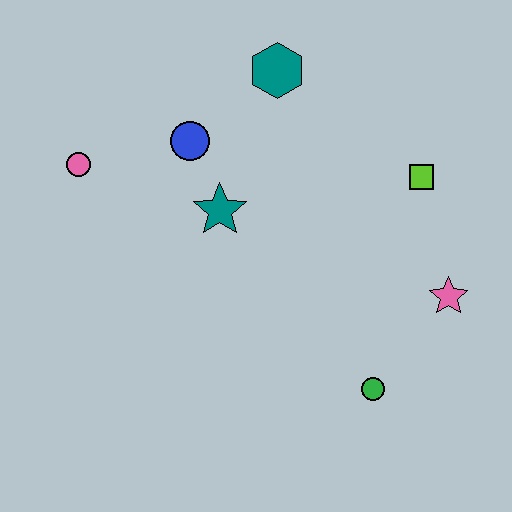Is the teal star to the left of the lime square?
Yes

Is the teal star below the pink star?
No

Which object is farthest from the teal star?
The pink star is farthest from the teal star.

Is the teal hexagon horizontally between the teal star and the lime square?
Yes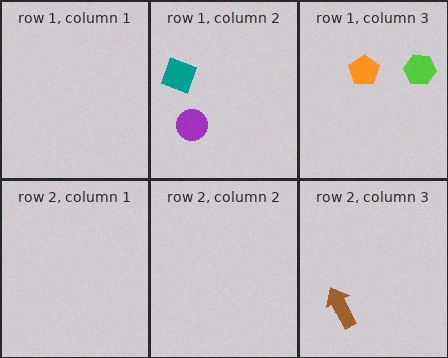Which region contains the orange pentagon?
The row 1, column 3 region.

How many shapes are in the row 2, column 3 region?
1.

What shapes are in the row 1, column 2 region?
The purple circle, the teal diamond.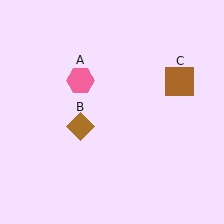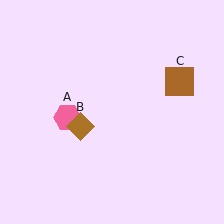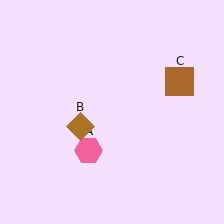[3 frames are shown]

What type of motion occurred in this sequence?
The pink hexagon (object A) rotated counterclockwise around the center of the scene.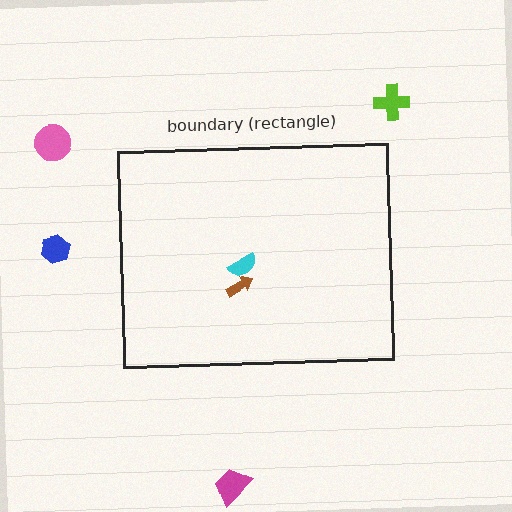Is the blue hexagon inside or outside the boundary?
Outside.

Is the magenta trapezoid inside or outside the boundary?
Outside.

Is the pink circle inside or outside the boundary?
Outside.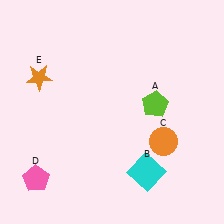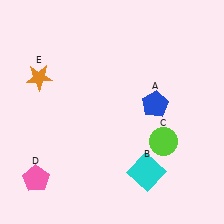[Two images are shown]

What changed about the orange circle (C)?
In Image 1, C is orange. In Image 2, it changed to lime.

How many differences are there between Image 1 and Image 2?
There are 2 differences between the two images.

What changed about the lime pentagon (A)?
In Image 1, A is lime. In Image 2, it changed to blue.